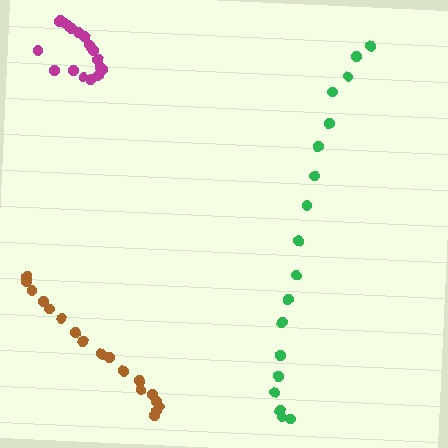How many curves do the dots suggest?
There are 3 distinct paths.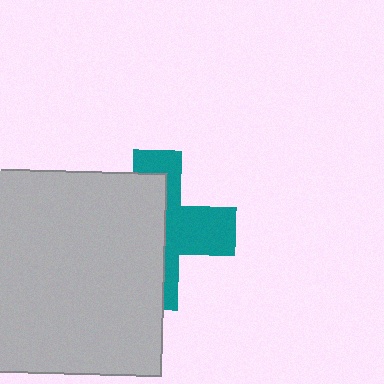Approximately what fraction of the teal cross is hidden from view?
Roughly 57% of the teal cross is hidden behind the light gray square.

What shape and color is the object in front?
The object in front is a light gray square.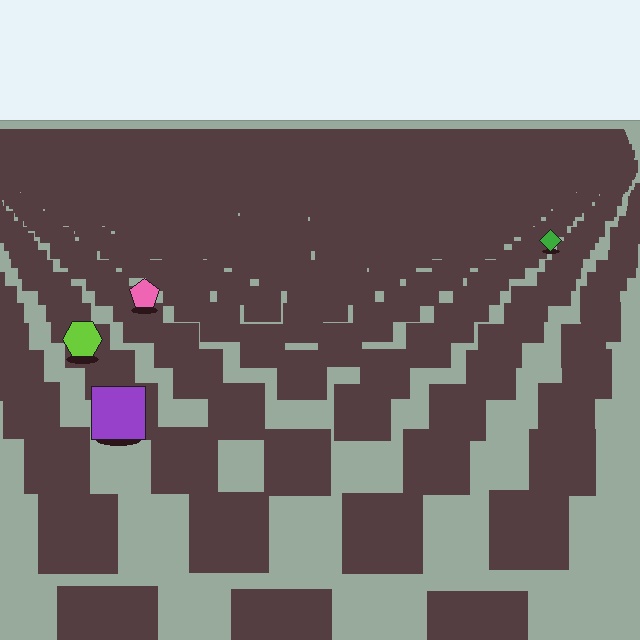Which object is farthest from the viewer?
The green diamond is farthest from the viewer. It appears smaller and the ground texture around it is denser.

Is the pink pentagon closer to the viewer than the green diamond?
Yes. The pink pentagon is closer — you can tell from the texture gradient: the ground texture is coarser near it.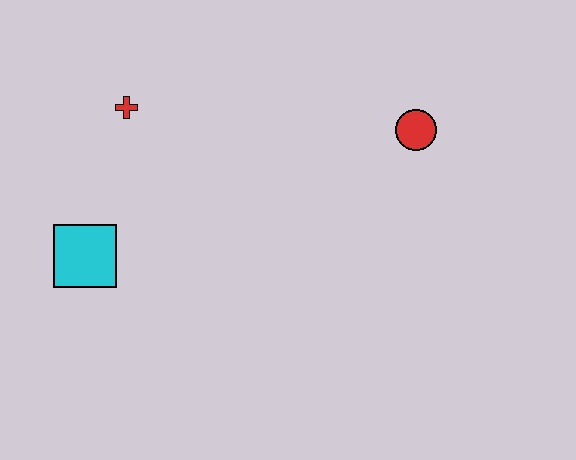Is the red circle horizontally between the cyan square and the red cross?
No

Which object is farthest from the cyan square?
The red circle is farthest from the cyan square.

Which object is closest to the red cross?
The cyan square is closest to the red cross.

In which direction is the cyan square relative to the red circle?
The cyan square is to the left of the red circle.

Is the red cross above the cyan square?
Yes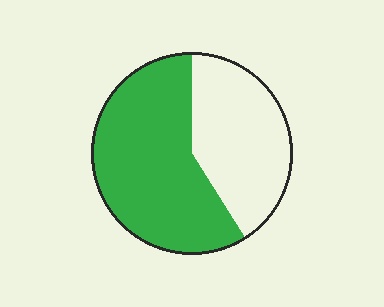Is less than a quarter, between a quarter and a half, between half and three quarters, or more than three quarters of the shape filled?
Between half and three quarters.